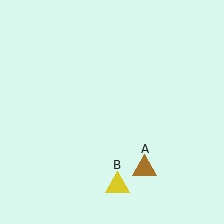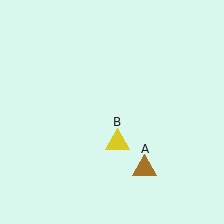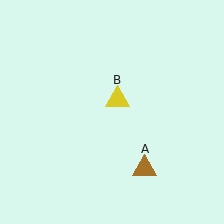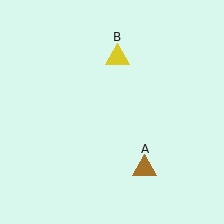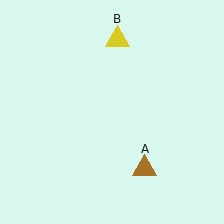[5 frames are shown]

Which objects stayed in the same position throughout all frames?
Brown triangle (object A) remained stationary.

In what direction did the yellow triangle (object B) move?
The yellow triangle (object B) moved up.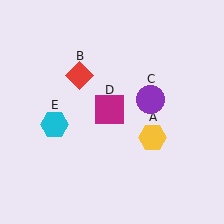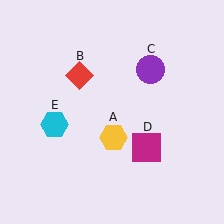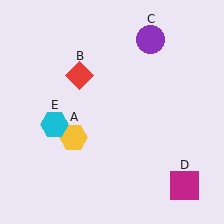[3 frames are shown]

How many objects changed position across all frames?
3 objects changed position: yellow hexagon (object A), purple circle (object C), magenta square (object D).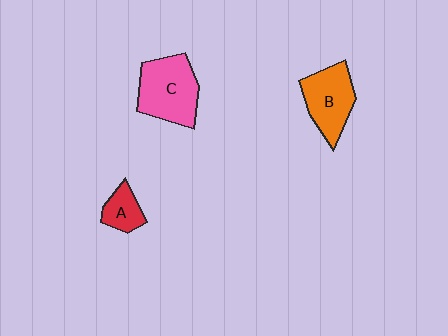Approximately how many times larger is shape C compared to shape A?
Approximately 2.4 times.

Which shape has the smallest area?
Shape A (red).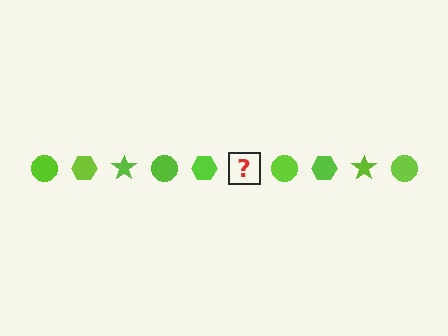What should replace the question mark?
The question mark should be replaced with a lime star.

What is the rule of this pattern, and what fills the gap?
The rule is that the pattern cycles through circle, hexagon, star shapes in lime. The gap should be filled with a lime star.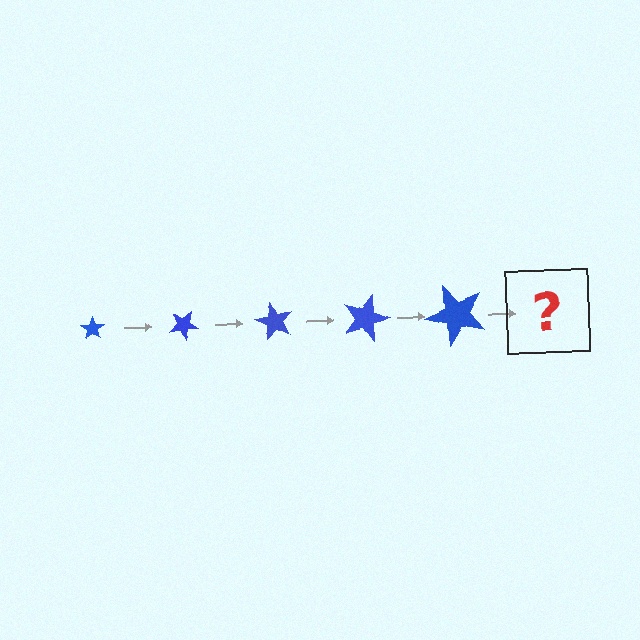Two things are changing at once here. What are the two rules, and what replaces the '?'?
The two rules are that the star grows larger each step and it rotates 30 degrees each step. The '?' should be a star, larger than the previous one and rotated 150 degrees from the start.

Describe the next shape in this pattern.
It should be a star, larger than the previous one and rotated 150 degrees from the start.